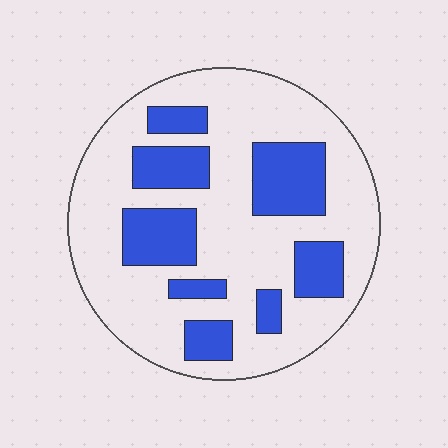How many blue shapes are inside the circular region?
8.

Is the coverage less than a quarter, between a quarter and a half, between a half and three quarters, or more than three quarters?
Between a quarter and a half.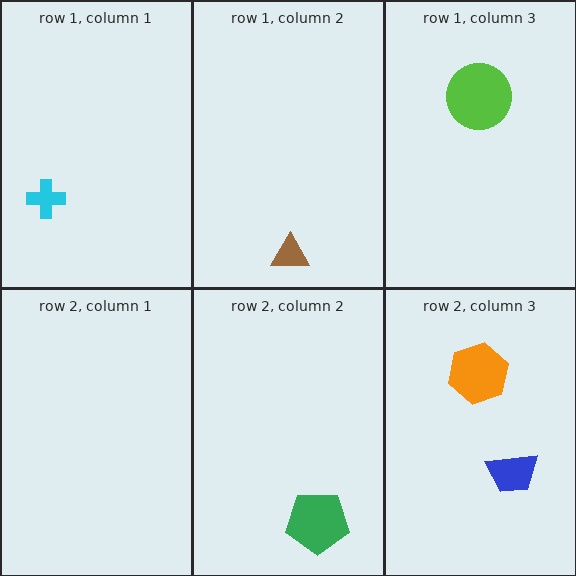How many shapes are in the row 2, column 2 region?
1.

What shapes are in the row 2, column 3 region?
The orange hexagon, the blue trapezoid.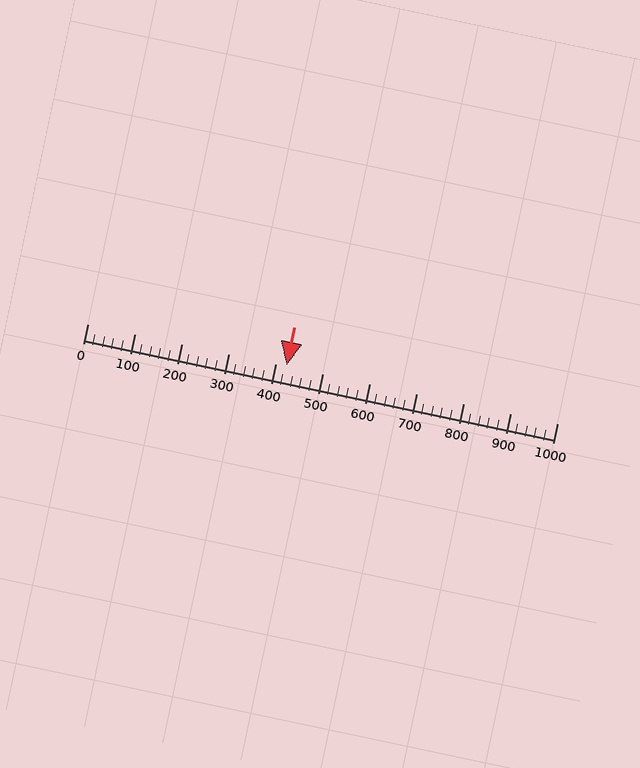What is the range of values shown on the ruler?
The ruler shows values from 0 to 1000.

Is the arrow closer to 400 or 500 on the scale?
The arrow is closer to 400.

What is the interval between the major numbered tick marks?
The major tick marks are spaced 100 units apart.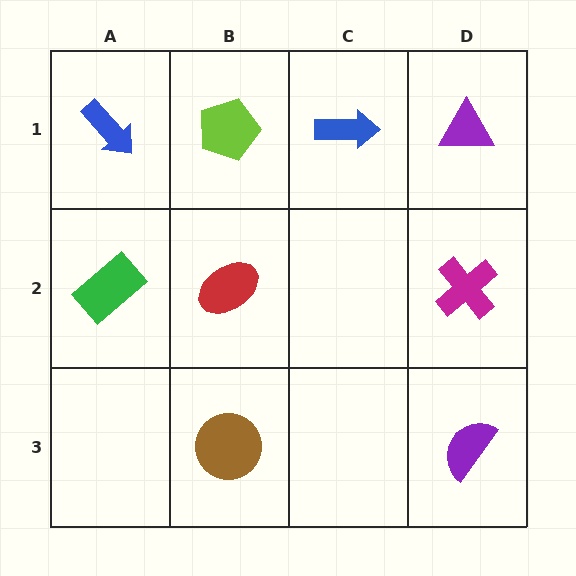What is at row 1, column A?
A blue arrow.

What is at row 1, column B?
A lime pentagon.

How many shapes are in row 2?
3 shapes.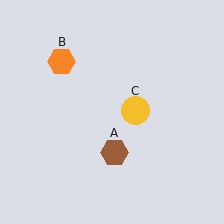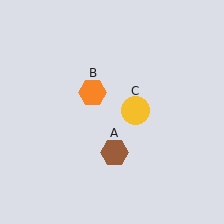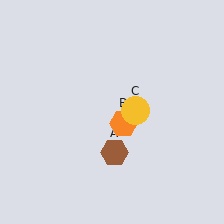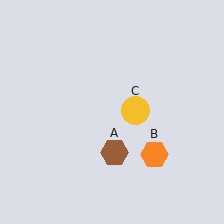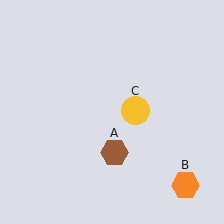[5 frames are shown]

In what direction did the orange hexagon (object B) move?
The orange hexagon (object B) moved down and to the right.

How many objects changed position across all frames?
1 object changed position: orange hexagon (object B).